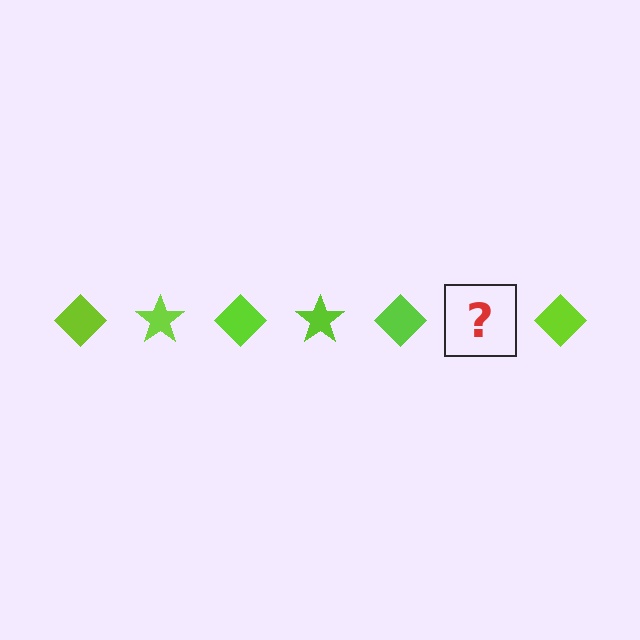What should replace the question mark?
The question mark should be replaced with a lime star.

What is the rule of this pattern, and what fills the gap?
The rule is that the pattern cycles through diamond, star shapes in lime. The gap should be filled with a lime star.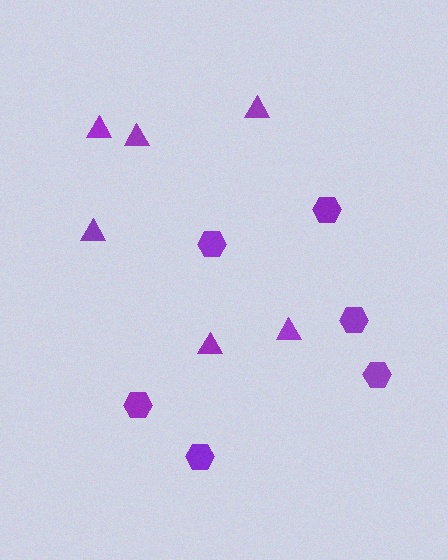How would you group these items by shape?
There are 2 groups: one group of hexagons (6) and one group of triangles (6).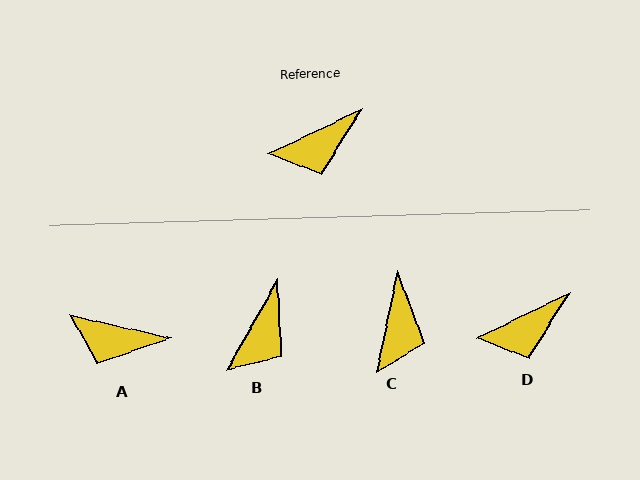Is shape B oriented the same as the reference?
No, it is off by about 35 degrees.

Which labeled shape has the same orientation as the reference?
D.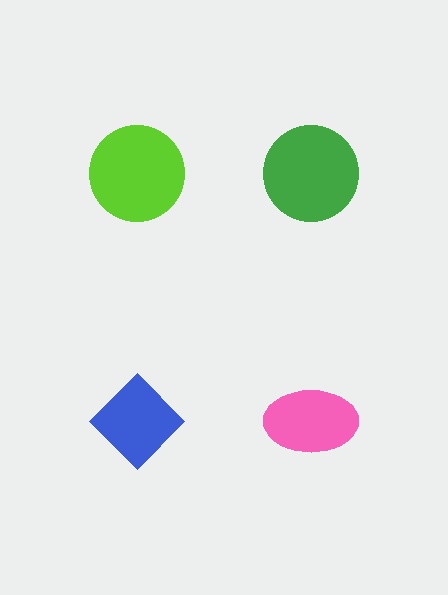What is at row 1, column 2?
A green circle.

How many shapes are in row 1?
2 shapes.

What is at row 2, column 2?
A pink ellipse.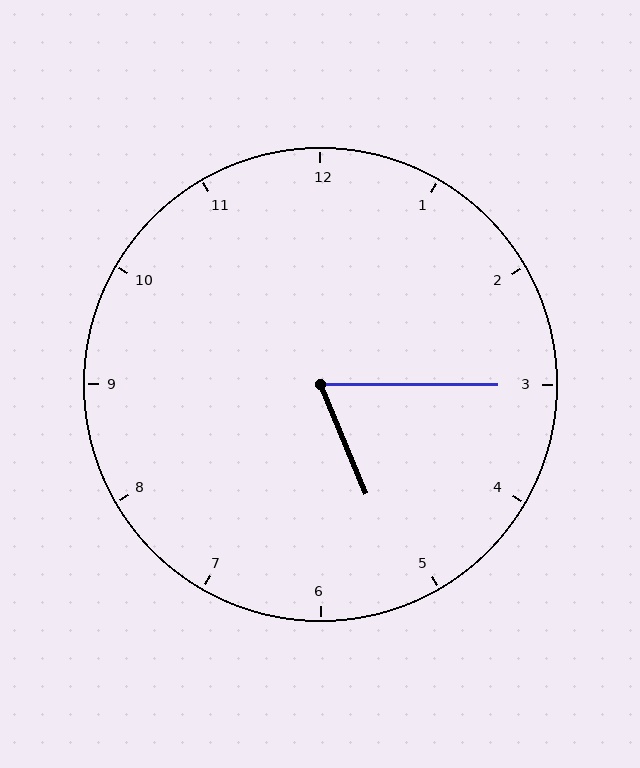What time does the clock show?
5:15.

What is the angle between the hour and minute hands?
Approximately 68 degrees.